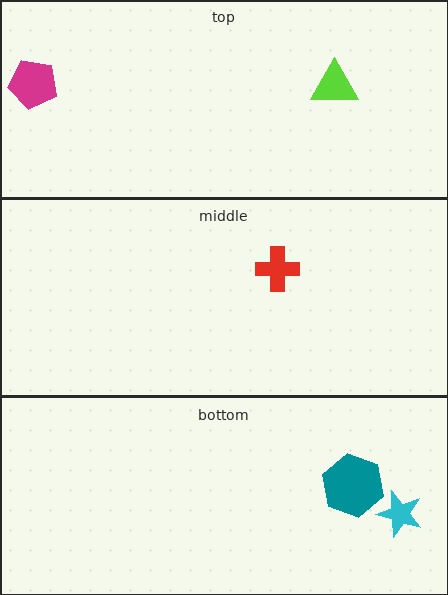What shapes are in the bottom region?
The cyan star, the teal hexagon.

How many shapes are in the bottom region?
2.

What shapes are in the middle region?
The red cross.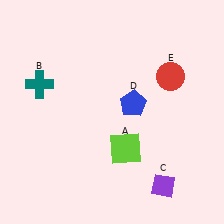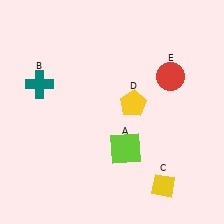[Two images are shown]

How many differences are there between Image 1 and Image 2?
There are 2 differences between the two images.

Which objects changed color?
C changed from purple to yellow. D changed from blue to yellow.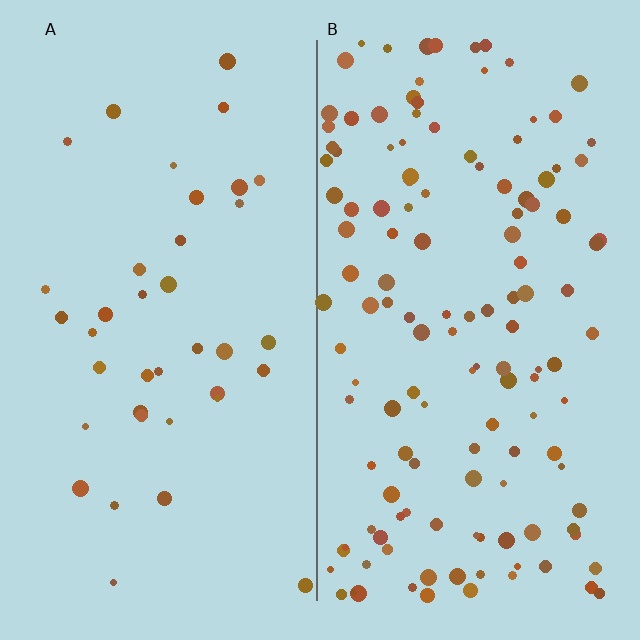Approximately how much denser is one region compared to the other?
Approximately 3.6× — region B over region A.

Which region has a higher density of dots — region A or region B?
B (the right).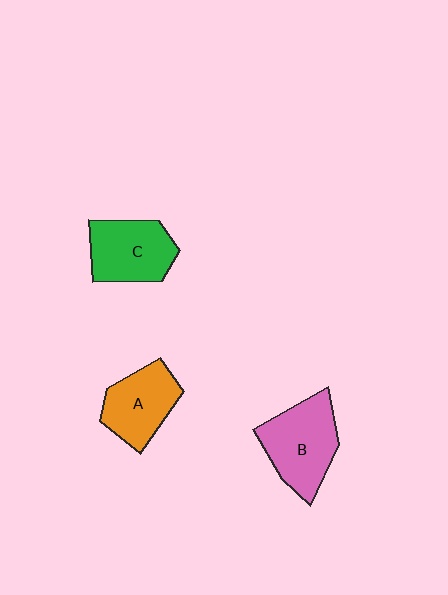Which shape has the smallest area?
Shape A (orange).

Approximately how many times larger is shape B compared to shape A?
Approximately 1.2 times.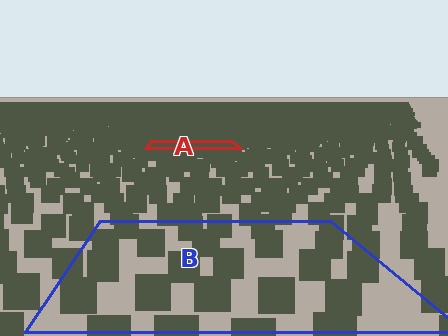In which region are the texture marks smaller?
The texture marks are smaller in region A, because it is farther away.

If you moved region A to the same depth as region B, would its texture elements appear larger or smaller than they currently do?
They would appear larger. At a closer depth, the same texture elements are projected at a bigger on-screen size.